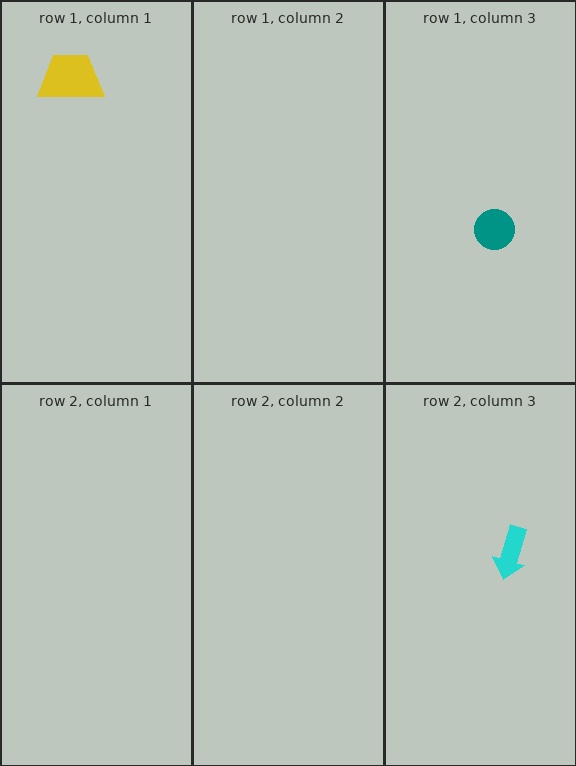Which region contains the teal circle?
The row 1, column 3 region.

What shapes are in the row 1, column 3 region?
The teal circle.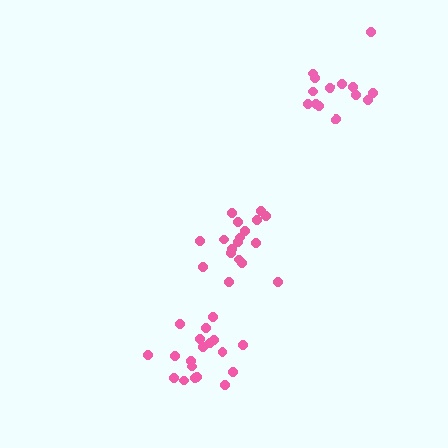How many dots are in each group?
Group 1: 18 dots, Group 2: 19 dots, Group 3: 14 dots (51 total).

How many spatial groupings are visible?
There are 3 spatial groupings.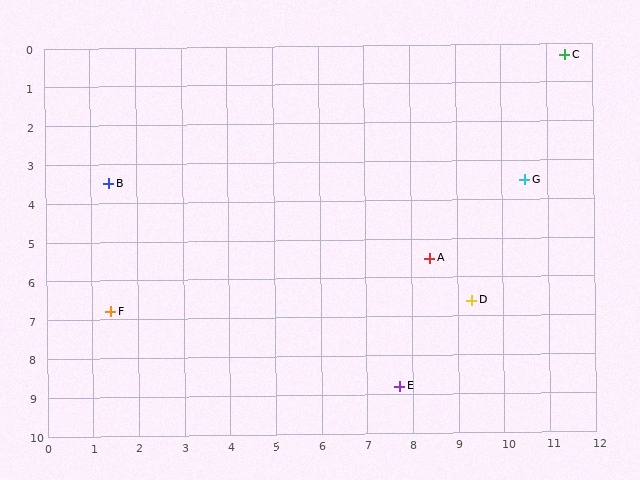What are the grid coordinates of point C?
Point C is at approximately (11.4, 0.3).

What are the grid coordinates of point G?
Point G is at approximately (10.5, 3.5).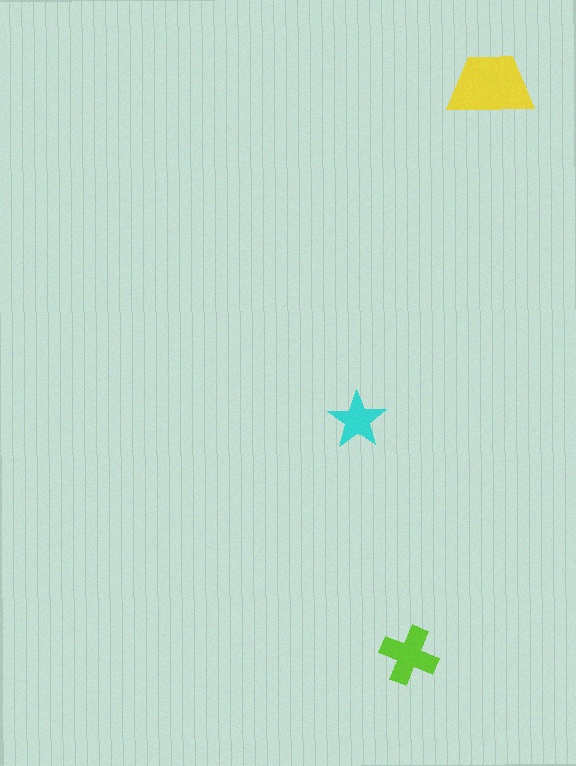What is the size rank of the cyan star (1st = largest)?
3rd.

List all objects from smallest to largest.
The cyan star, the lime cross, the yellow trapezoid.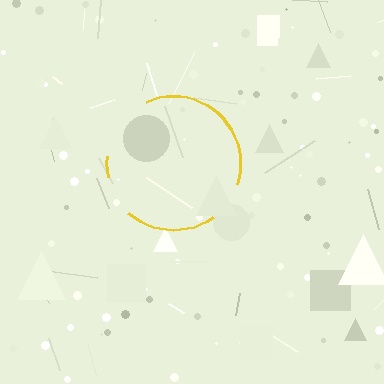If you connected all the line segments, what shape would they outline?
They would outline a circle.